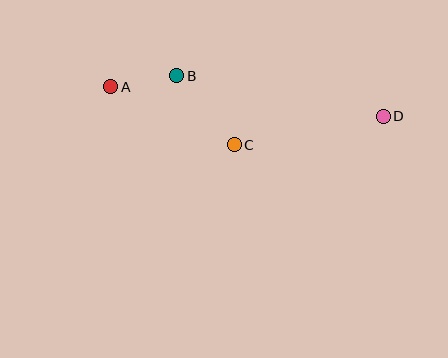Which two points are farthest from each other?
Points A and D are farthest from each other.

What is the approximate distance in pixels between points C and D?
The distance between C and D is approximately 151 pixels.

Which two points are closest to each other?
Points A and B are closest to each other.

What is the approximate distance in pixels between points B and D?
The distance between B and D is approximately 210 pixels.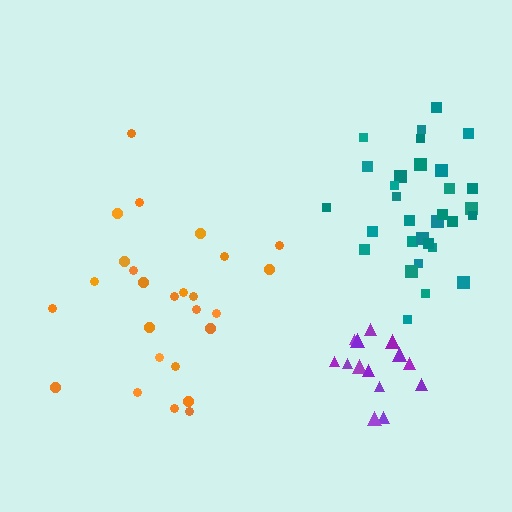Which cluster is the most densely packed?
Purple.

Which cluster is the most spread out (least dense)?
Orange.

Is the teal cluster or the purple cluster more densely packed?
Purple.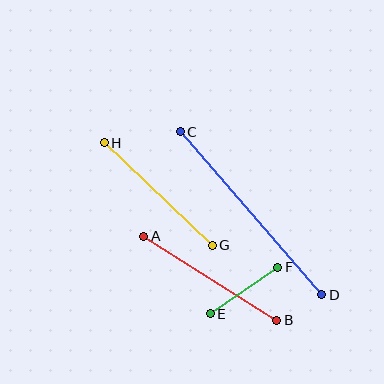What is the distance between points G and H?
The distance is approximately 149 pixels.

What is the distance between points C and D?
The distance is approximately 216 pixels.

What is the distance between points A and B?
The distance is approximately 157 pixels.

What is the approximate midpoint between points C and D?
The midpoint is at approximately (251, 213) pixels.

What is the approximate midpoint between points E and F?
The midpoint is at approximately (244, 290) pixels.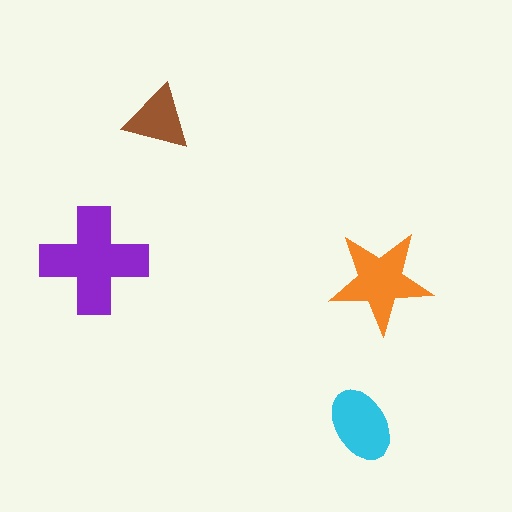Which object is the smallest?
The brown triangle.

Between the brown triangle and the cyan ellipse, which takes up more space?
The cyan ellipse.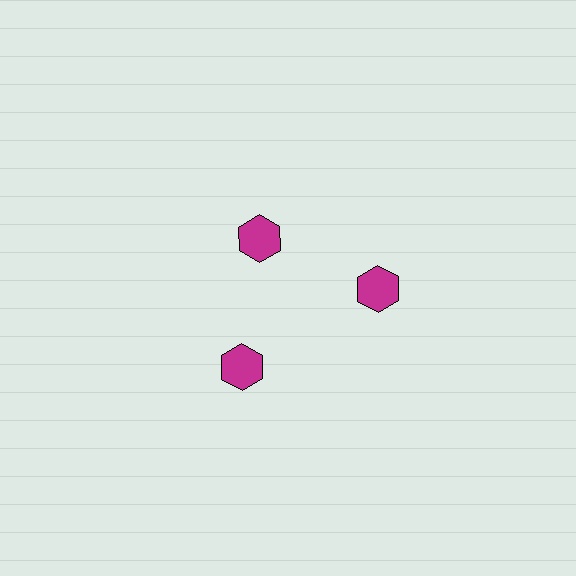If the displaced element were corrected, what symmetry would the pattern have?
It would have 3-fold rotational symmetry — the pattern would map onto itself every 120 degrees.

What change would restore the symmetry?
The symmetry would be restored by moving it outward, back onto the ring so that all 3 hexagons sit at equal angles and equal distance from the center.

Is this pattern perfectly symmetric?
No. The 3 magenta hexagons are arranged in a ring, but one element near the 11 o'clock position is pulled inward toward the center, breaking the 3-fold rotational symmetry.